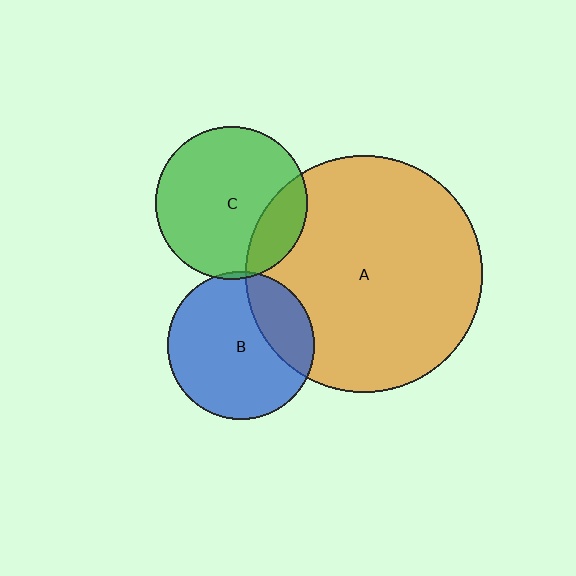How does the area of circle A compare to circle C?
Approximately 2.4 times.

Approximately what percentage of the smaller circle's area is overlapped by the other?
Approximately 20%.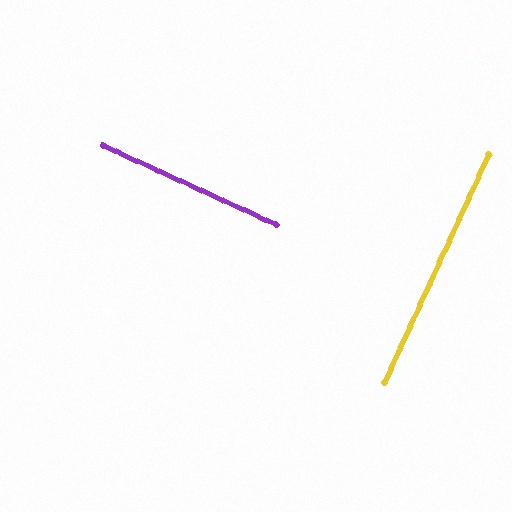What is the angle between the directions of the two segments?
Approximately 90 degrees.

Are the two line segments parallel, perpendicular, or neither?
Perpendicular — they meet at approximately 90°.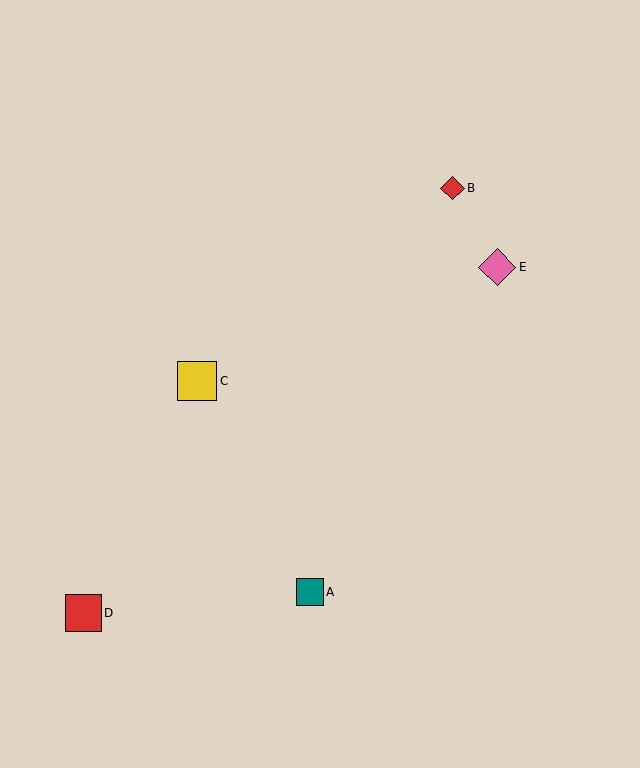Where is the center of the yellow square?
The center of the yellow square is at (197, 381).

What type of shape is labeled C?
Shape C is a yellow square.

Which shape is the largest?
The yellow square (labeled C) is the largest.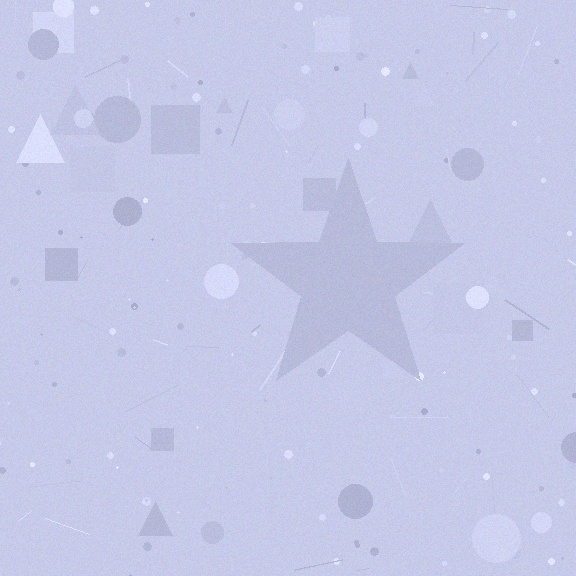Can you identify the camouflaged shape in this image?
The camouflaged shape is a star.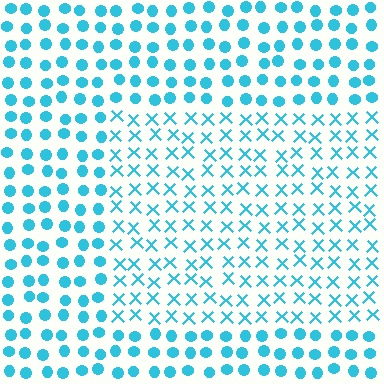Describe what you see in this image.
The image is filled with small cyan elements arranged in a uniform grid. A rectangle-shaped region contains X marks, while the surrounding area contains circles. The boundary is defined purely by the change in element shape.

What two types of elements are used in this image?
The image uses X marks inside the rectangle region and circles outside it.